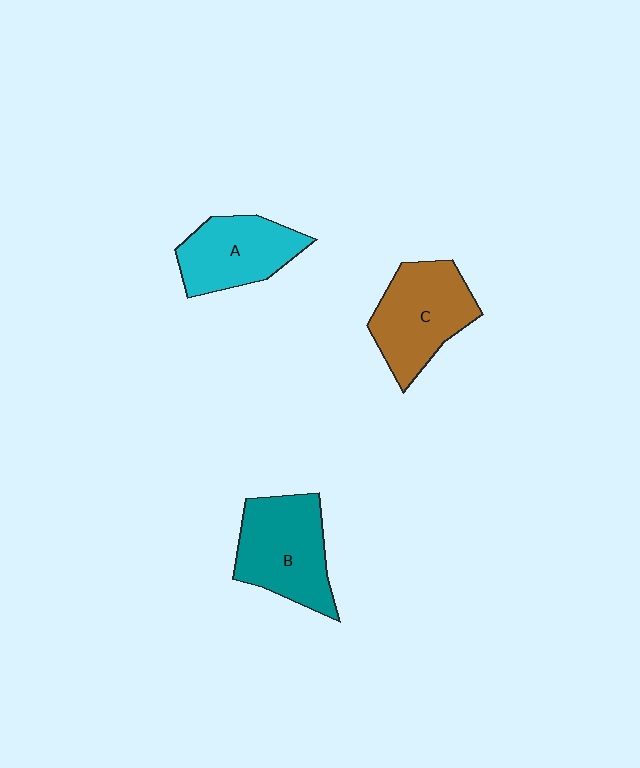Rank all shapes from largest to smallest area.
From largest to smallest: B (teal), C (brown), A (cyan).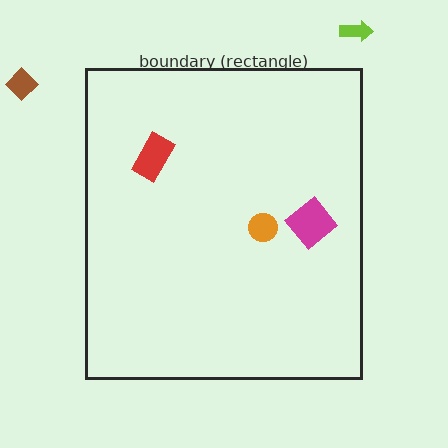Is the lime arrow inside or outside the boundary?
Outside.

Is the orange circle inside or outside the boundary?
Inside.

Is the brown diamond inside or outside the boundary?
Outside.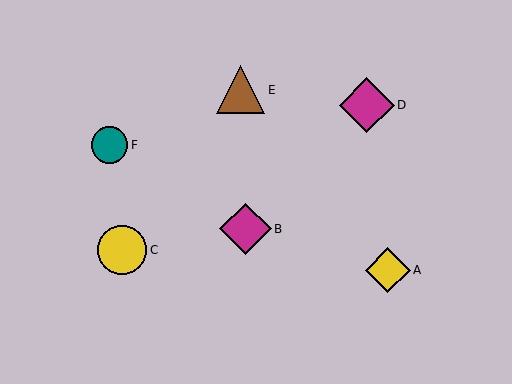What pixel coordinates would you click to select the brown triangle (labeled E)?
Click at (241, 90) to select the brown triangle E.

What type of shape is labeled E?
Shape E is a brown triangle.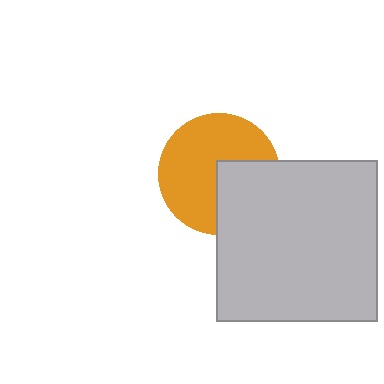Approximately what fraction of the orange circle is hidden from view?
Roughly 35% of the orange circle is hidden behind the light gray square.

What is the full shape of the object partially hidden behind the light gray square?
The partially hidden object is an orange circle.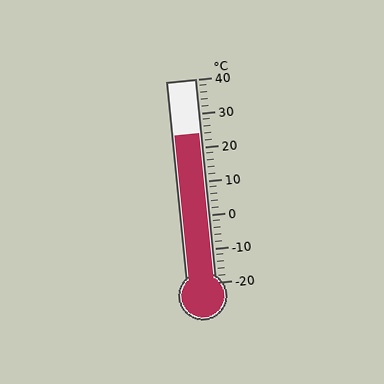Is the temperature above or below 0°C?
The temperature is above 0°C.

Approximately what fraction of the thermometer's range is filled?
The thermometer is filled to approximately 75% of its range.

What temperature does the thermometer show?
The thermometer shows approximately 24°C.